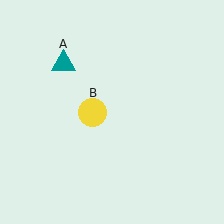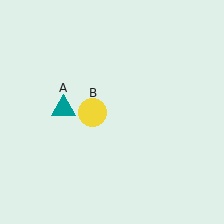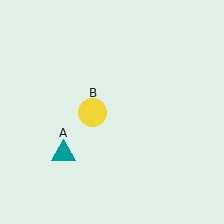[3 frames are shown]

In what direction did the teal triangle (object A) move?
The teal triangle (object A) moved down.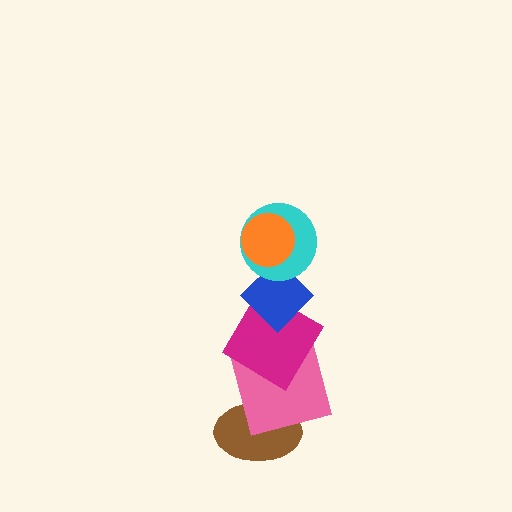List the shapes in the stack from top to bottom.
From top to bottom: the orange circle, the cyan circle, the blue diamond, the magenta diamond, the pink square, the brown ellipse.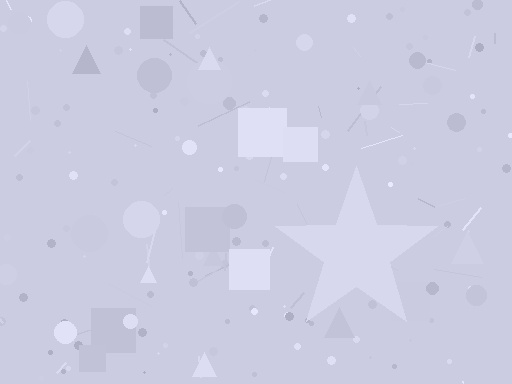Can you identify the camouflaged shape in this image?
The camouflaged shape is a star.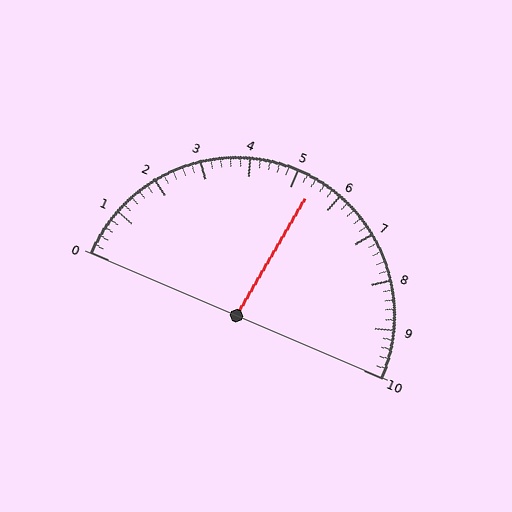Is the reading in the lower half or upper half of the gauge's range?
The reading is in the upper half of the range (0 to 10).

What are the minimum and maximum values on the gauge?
The gauge ranges from 0 to 10.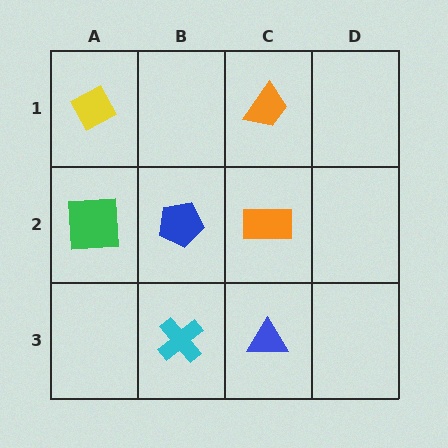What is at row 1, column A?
A yellow diamond.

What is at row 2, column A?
A green square.